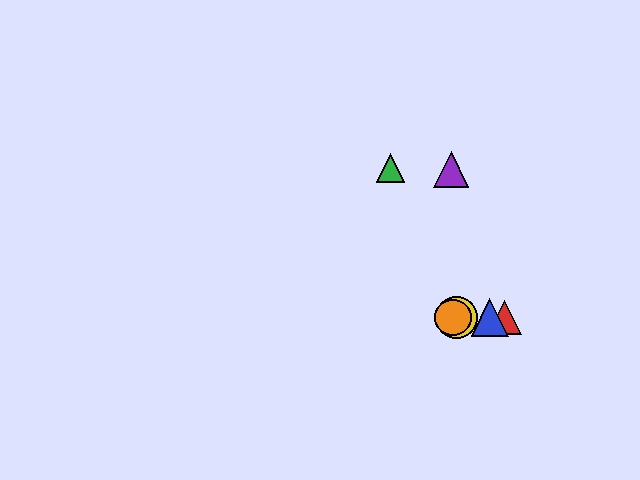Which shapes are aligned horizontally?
The red triangle, the blue triangle, the yellow circle, the orange circle are aligned horizontally.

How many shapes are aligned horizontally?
4 shapes (the red triangle, the blue triangle, the yellow circle, the orange circle) are aligned horizontally.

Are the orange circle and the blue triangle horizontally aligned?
Yes, both are at y≈317.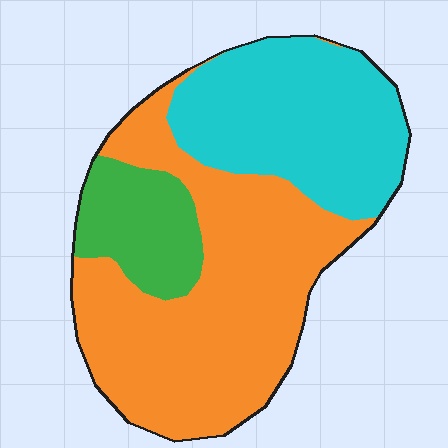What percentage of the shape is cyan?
Cyan covers 33% of the shape.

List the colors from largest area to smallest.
From largest to smallest: orange, cyan, green.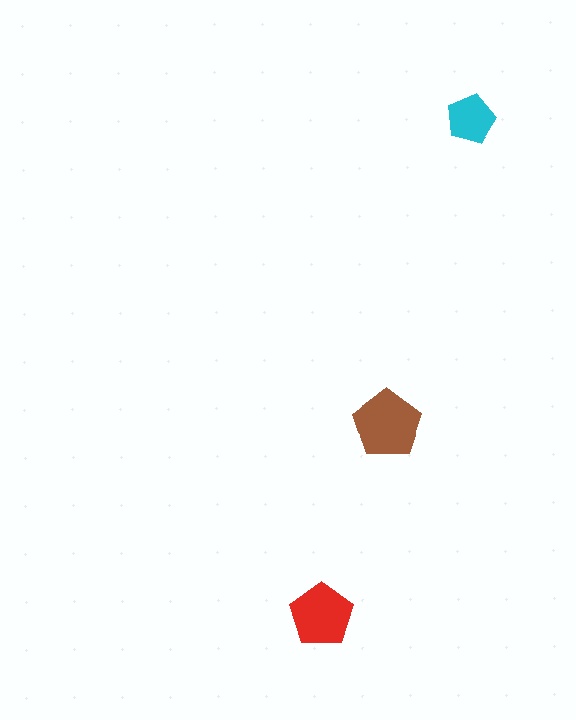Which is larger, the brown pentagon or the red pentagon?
The brown one.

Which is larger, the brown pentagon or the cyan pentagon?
The brown one.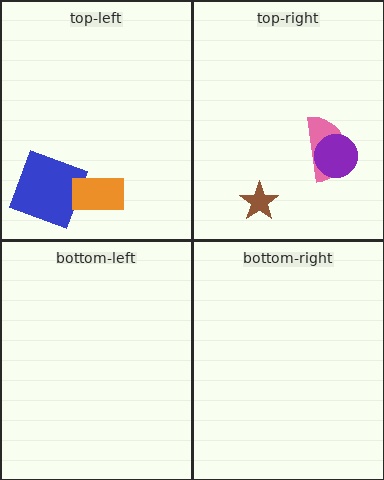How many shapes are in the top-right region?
3.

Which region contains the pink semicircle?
The top-right region.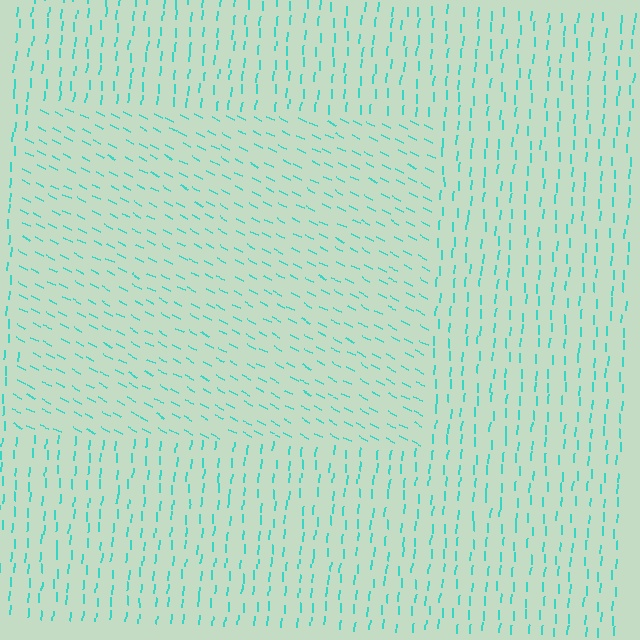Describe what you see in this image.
The image is filled with small cyan line segments. A rectangle region in the image has lines oriented differently from the surrounding lines, creating a visible texture boundary.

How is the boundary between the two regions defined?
The boundary is defined purely by a change in line orientation (approximately 67 degrees difference). All lines are the same color and thickness.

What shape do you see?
I see a rectangle.